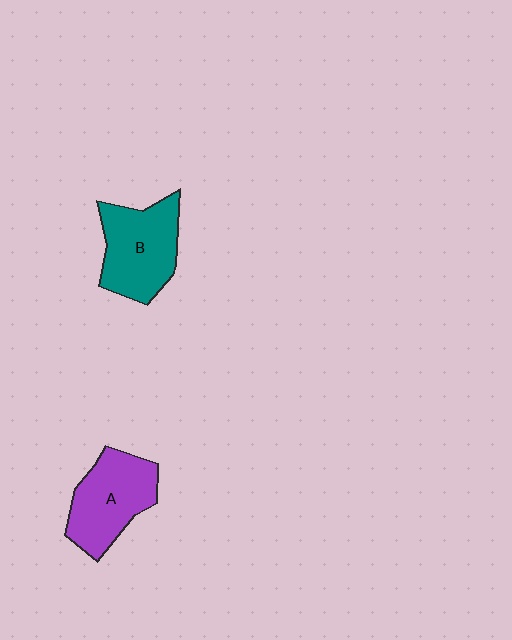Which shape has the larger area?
Shape B (teal).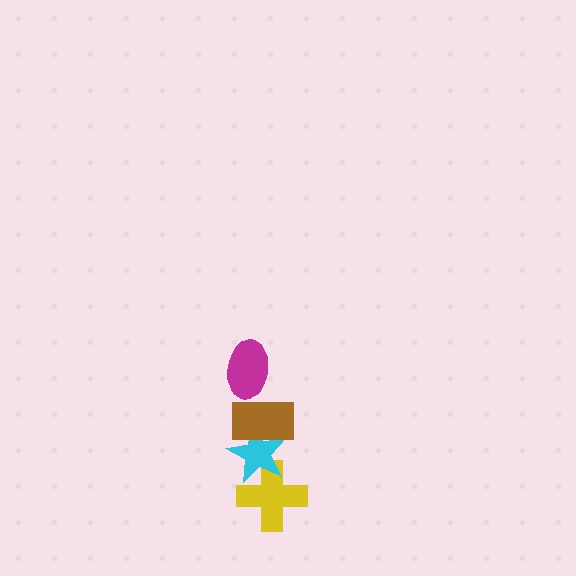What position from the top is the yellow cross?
The yellow cross is 4th from the top.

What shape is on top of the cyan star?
The brown rectangle is on top of the cyan star.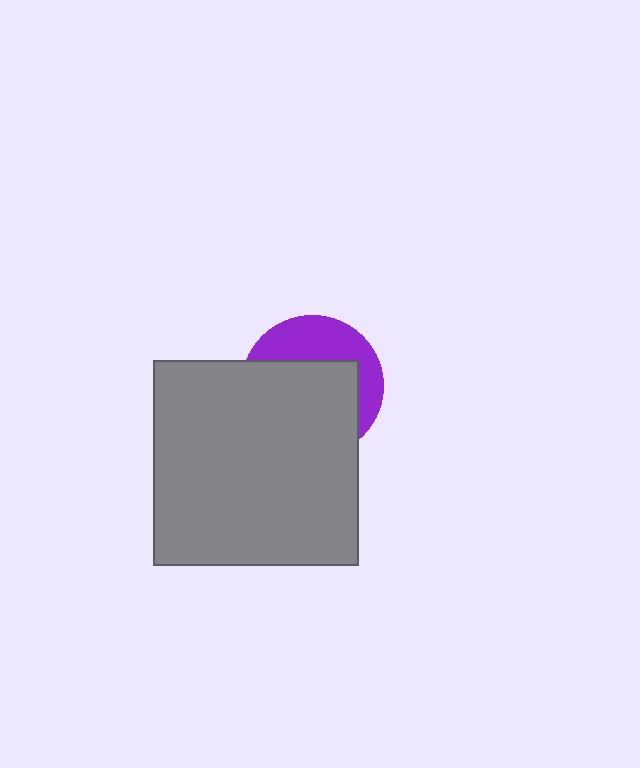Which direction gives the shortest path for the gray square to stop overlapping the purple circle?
Moving down gives the shortest separation.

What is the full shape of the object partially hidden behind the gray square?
The partially hidden object is a purple circle.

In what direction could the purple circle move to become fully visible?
The purple circle could move up. That would shift it out from behind the gray square entirely.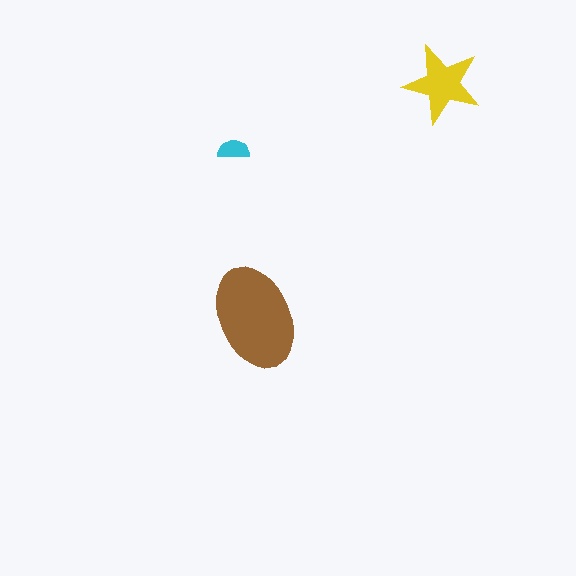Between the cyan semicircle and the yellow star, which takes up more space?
The yellow star.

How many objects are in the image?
There are 3 objects in the image.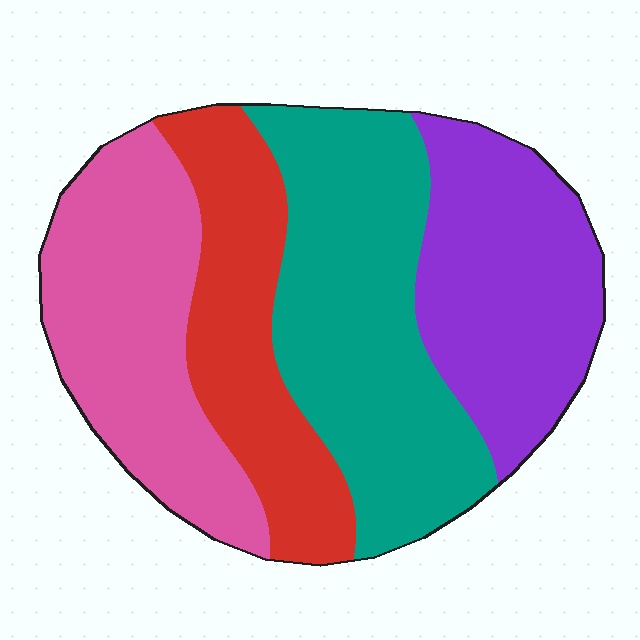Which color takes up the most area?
Teal, at roughly 30%.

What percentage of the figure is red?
Red takes up less than a quarter of the figure.